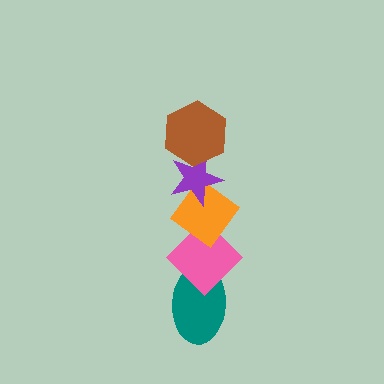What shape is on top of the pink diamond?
The orange diamond is on top of the pink diamond.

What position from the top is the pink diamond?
The pink diamond is 4th from the top.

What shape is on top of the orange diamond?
The purple star is on top of the orange diamond.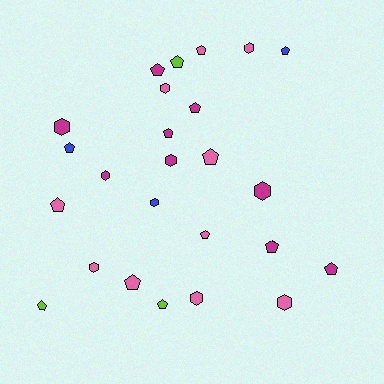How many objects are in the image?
There are 25 objects.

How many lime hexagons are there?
There are no lime hexagons.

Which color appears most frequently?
Pink, with 10 objects.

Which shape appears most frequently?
Pentagon, with 15 objects.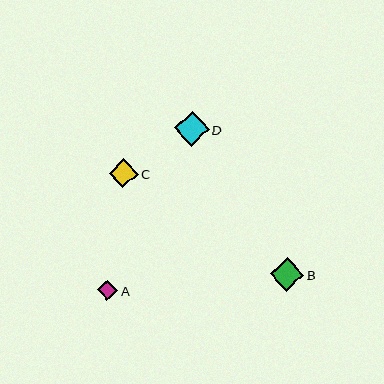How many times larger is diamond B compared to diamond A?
Diamond B is approximately 1.7 times the size of diamond A.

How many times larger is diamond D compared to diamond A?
Diamond D is approximately 1.7 times the size of diamond A.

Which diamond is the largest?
Diamond D is the largest with a size of approximately 35 pixels.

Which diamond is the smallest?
Diamond A is the smallest with a size of approximately 20 pixels.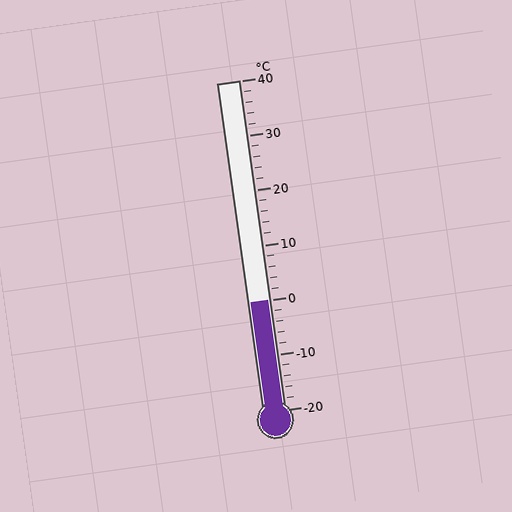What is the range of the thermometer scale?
The thermometer scale ranges from -20°C to 40°C.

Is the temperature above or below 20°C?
The temperature is below 20°C.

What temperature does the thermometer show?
The thermometer shows approximately 0°C.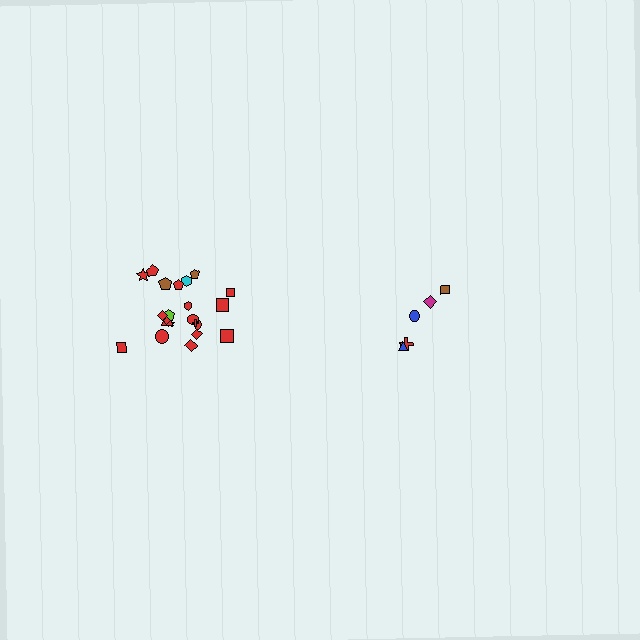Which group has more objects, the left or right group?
The left group.